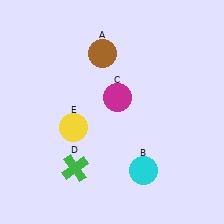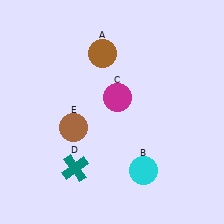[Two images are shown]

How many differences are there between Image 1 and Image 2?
There are 2 differences between the two images.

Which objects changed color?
D changed from green to teal. E changed from yellow to brown.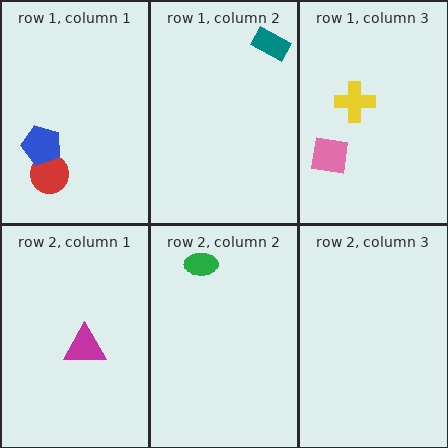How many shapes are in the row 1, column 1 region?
2.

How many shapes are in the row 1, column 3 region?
2.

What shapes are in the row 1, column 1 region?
The red circle, the blue pentagon.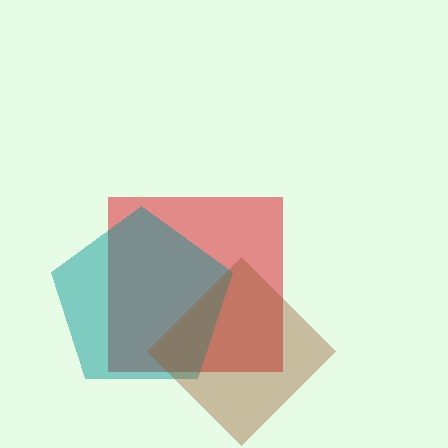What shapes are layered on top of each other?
The layered shapes are: a red square, a teal pentagon, a brown diamond.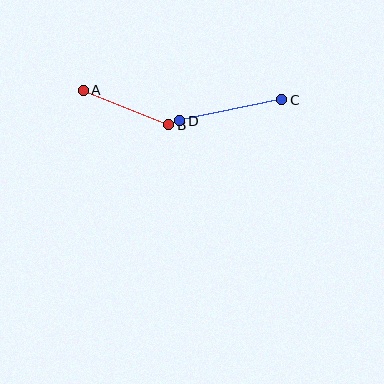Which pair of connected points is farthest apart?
Points C and D are farthest apart.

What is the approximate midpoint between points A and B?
The midpoint is at approximately (126, 107) pixels.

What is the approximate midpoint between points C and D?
The midpoint is at approximately (231, 110) pixels.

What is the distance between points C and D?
The distance is approximately 104 pixels.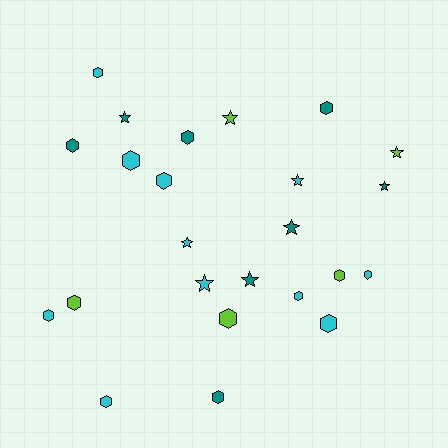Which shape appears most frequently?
Hexagon, with 15 objects.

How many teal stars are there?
There are 4 teal stars.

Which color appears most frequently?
Cyan, with 11 objects.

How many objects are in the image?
There are 24 objects.